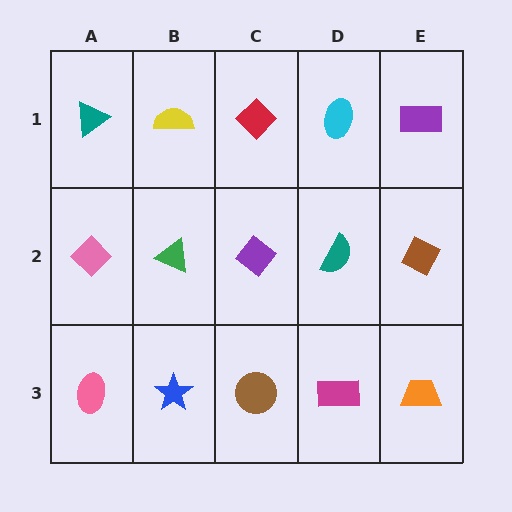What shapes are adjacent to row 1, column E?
A brown diamond (row 2, column E), a cyan ellipse (row 1, column D).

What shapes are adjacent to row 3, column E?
A brown diamond (row 2, column E), a magenta rectangle (row 3, column D).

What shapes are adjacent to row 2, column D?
A cyan ellipse (row 1, column D), a magenta rectangle (row 3, column D), a purple diamond (row 2, column C), a brown diamond (row 2, column E).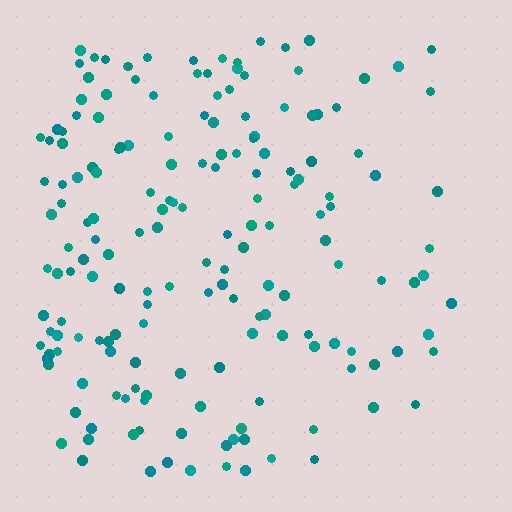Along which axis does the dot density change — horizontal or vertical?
Horizontal.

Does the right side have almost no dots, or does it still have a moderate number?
Still a moderate number, just noticeably fewer than the left.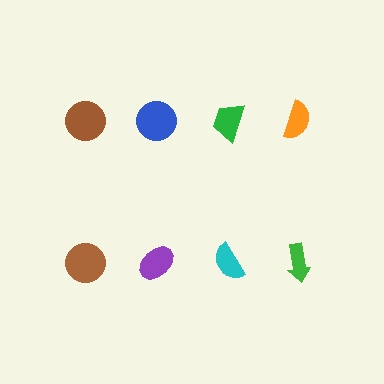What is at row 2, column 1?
A brown circle.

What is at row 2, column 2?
A purple ellipse.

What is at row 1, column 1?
A brown circle.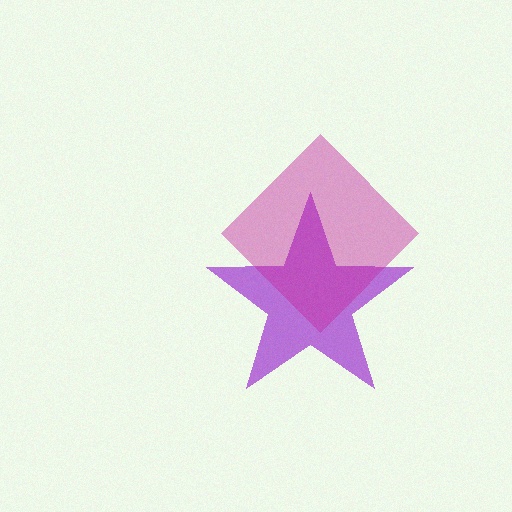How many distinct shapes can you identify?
There are 2 distinct shapes: a purple star, a magenta diamond.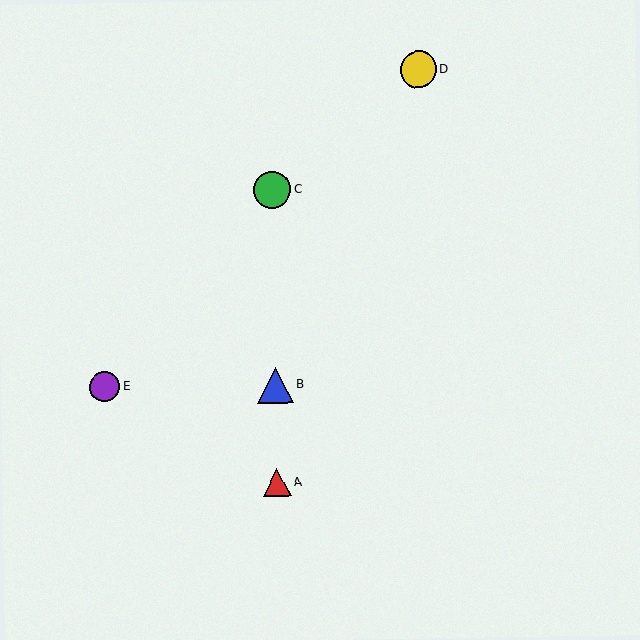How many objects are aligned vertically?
3 objects (A, B, C) are aligned vertically.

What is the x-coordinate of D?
Object D is at x≈418.